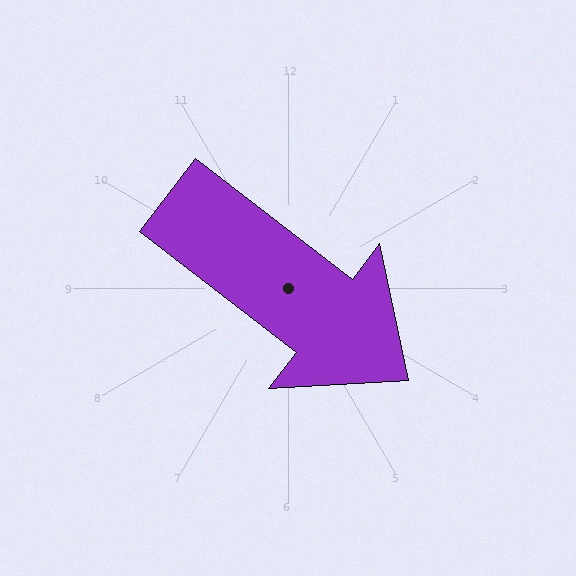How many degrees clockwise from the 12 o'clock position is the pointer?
Approximately 128 degrees.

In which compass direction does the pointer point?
Southeast.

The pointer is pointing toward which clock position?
Roughly 4 o'clock.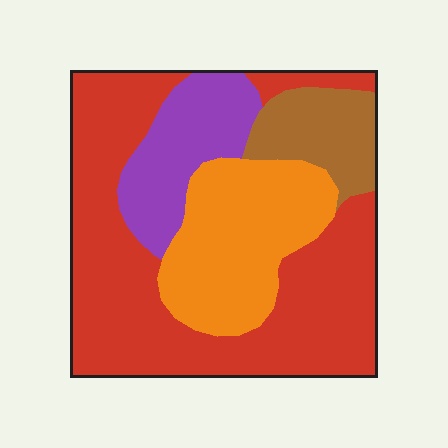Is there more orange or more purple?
Orange.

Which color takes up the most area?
Red, at roughly 50%.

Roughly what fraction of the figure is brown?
Brown takes up about one tenth (1/10) of the figure.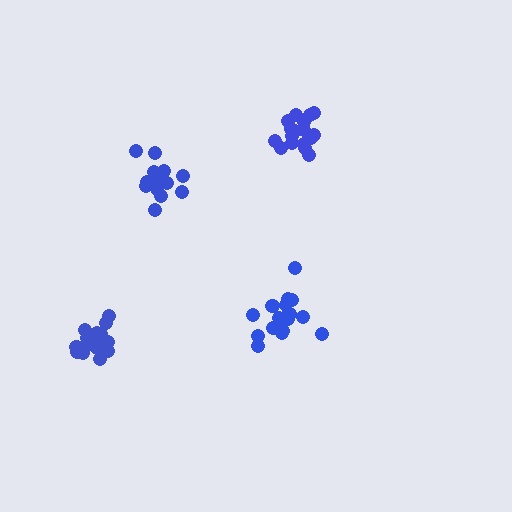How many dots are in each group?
Group 1: 19 dots, Group 2: 14 dots, Group 3: 19 dots, Group 4: 19 dots (71 total).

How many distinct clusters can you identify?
There are 4 distinct clusters.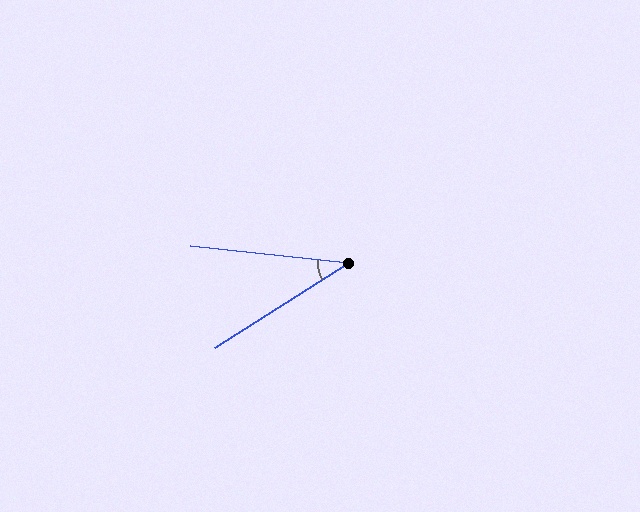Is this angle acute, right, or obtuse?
It is acute.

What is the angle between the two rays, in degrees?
Approximately 38 degrees.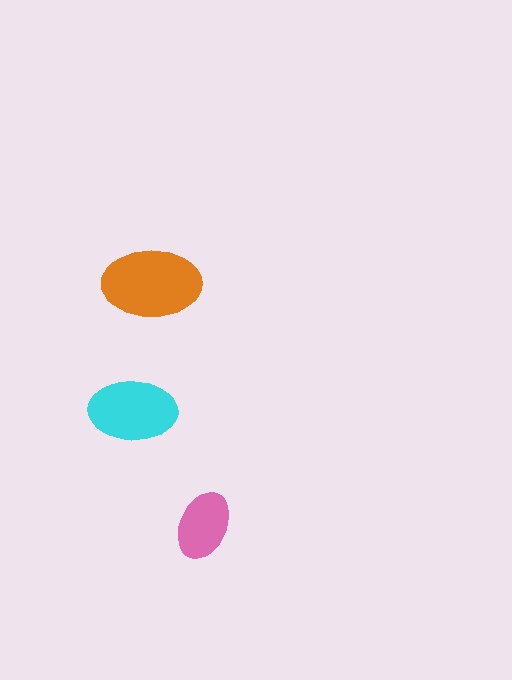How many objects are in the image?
There are 3 objects in the image.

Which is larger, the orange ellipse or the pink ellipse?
The orange one.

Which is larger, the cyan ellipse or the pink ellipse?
The cyan one.